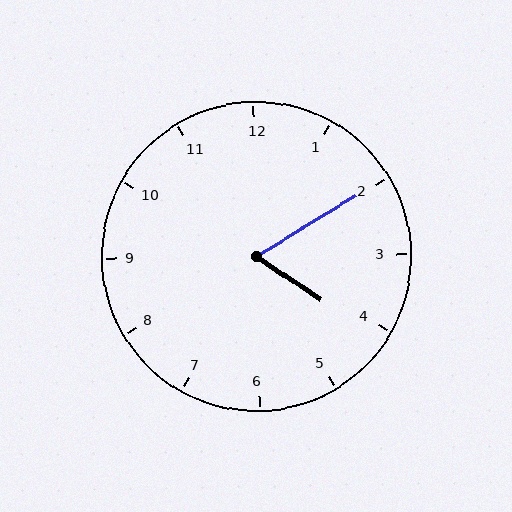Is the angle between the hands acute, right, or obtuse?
It is acute.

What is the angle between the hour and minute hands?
Approximately 65 degrees.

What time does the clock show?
4:10.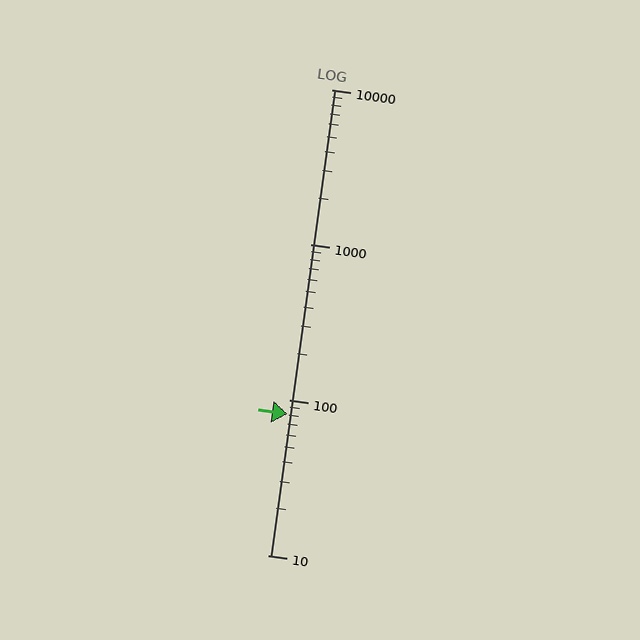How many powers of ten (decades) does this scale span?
The scale spans 3 decades, from 10 to 10000.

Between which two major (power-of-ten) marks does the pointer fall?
The pointer is between 10 and 100.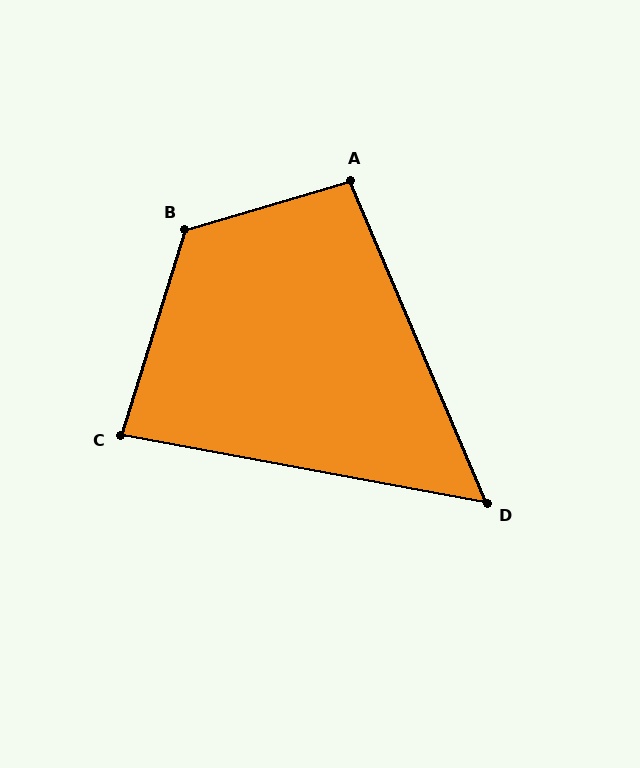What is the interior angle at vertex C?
Approximately 83 degrees (acute).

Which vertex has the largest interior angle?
B, at approximately 123 degrees.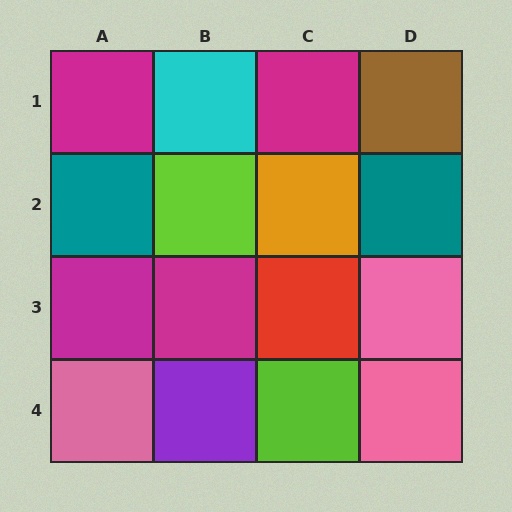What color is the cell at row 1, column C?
Magenta.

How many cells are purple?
1 cell is purple.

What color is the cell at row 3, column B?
Magenta.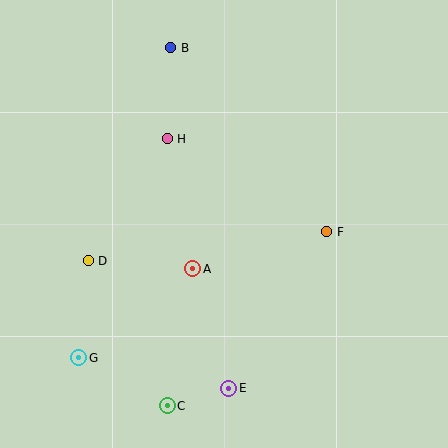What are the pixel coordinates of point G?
Point G is at (79, 358).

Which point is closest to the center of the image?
Point A at (193, 269) is closest to the center.